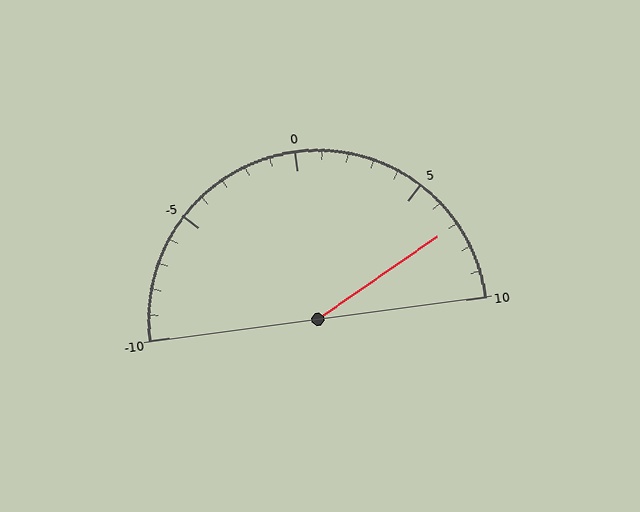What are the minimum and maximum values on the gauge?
The gauge ranges from -10 to 10.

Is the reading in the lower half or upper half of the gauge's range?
The reading is in the upper half of the range (-10 to 10).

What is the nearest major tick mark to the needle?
The nearest major tick mark is 5.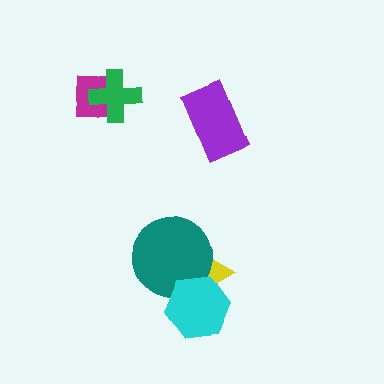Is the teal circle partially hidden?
Yes, it is partially covered by another shape.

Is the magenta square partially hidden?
Yes, it is partially covered by another shape.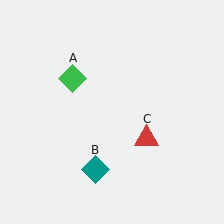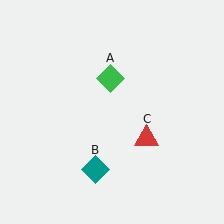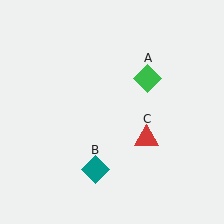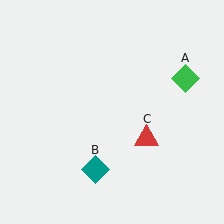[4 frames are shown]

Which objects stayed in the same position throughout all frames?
Teal diamond (object B) and red triangle (object C) remained stationary.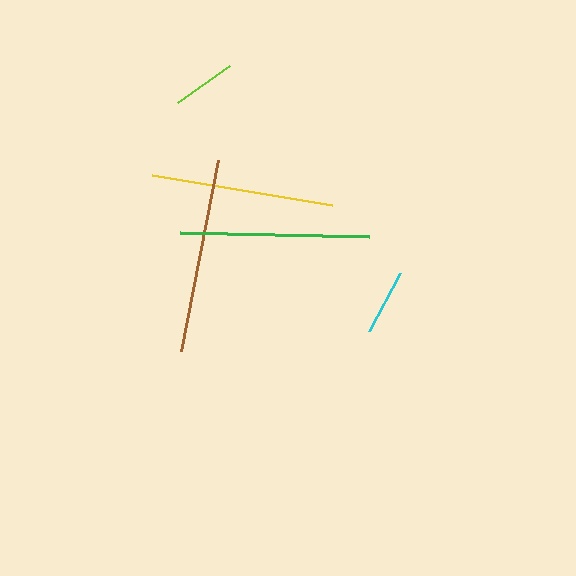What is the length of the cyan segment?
The cyan segment is approximately 65 pixels long.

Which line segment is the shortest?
The lime line is the shortest at approximately 64 pixels.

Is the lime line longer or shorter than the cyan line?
The cyan line is longer than the lime line.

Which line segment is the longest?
The brown line is the longest at approximately 194 pixels.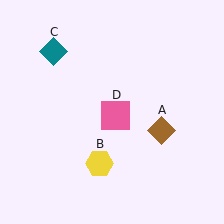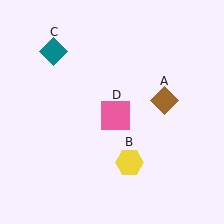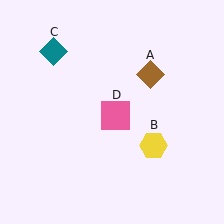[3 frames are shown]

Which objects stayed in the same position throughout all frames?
Teal diamond (object C) and pink square (object D) remained stationary.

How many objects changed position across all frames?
2 objects changed position: brown diamond (object A), yellow hexagon (object B).